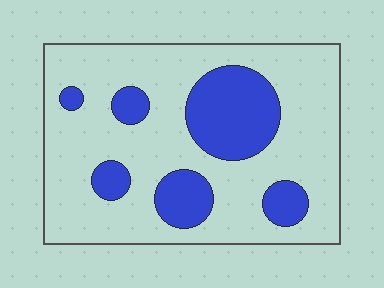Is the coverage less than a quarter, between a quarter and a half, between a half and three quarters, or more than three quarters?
Less than a quarter.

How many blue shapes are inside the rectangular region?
6.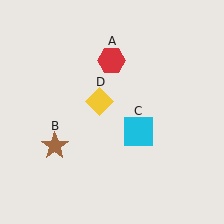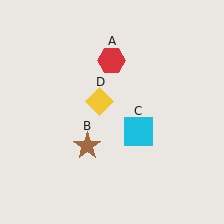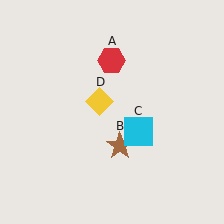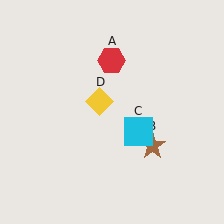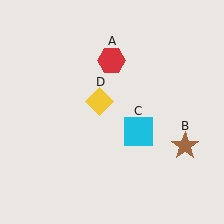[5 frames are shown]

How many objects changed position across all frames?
1 object changed position: brown star (object B).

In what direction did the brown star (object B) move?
The brown star (object B) moved right.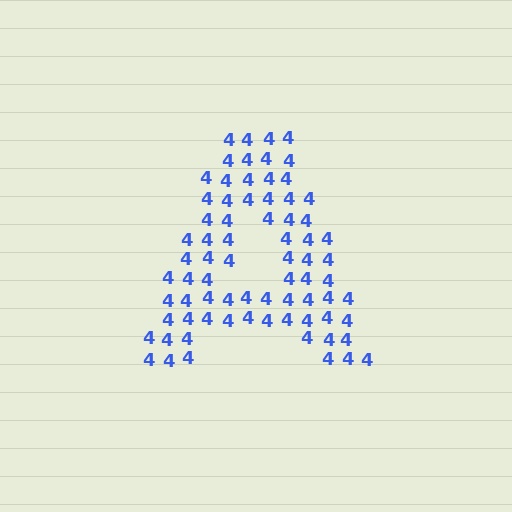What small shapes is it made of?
It is made of small digit 4's.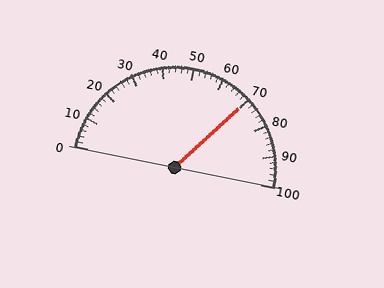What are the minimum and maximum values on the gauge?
The gauge ranges from 0 to 100.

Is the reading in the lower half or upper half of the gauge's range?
The reading is in the upper half of the range (0 to 100).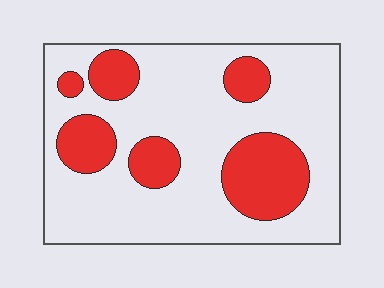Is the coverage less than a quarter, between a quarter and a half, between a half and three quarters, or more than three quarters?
Between a quarter and a half.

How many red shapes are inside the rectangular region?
6.